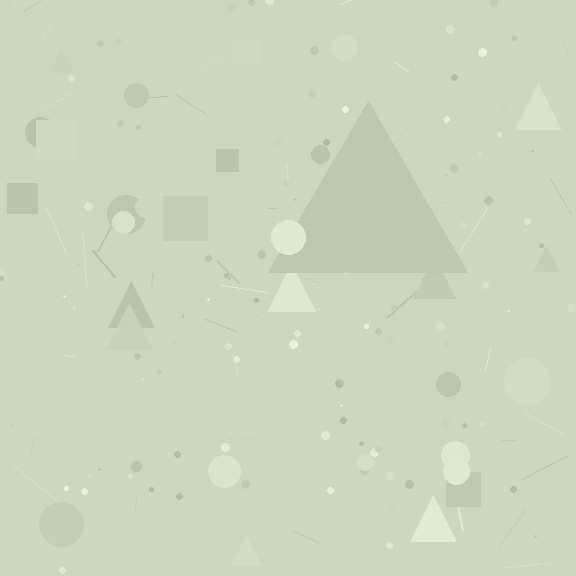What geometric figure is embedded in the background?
A triangle is embedded in the background.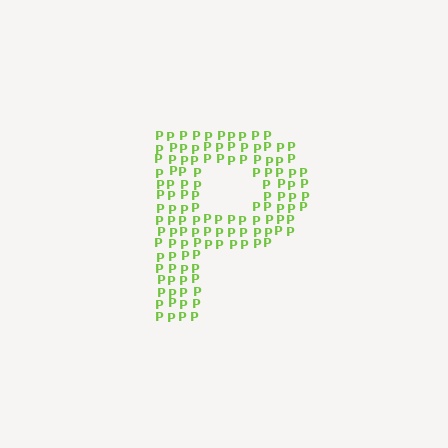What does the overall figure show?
The overall figure shows the letter P.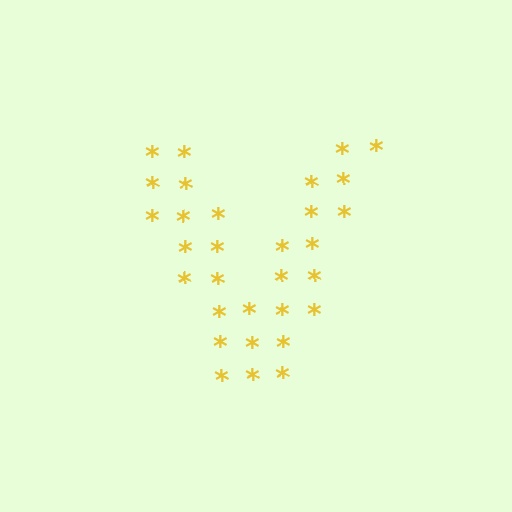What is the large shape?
The large shape is the letter V.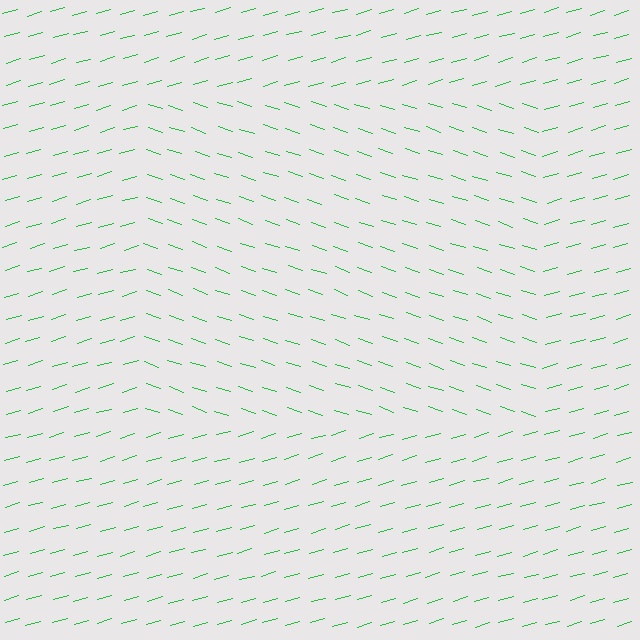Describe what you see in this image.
The image is filled with small green line segments. A rectangle region in the image has lines oriented differently from the surrounding lines, creating a visible texture boundary.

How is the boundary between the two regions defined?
The boundary is defined purely by a change in line orientation (approximately 35 degrees difference). All lines are the same color and thickness.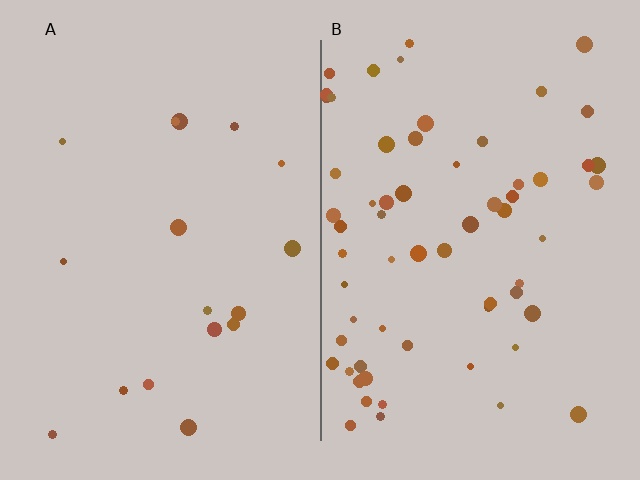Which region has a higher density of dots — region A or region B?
B (the right).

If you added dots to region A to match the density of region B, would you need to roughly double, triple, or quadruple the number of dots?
Approximately quadruple.